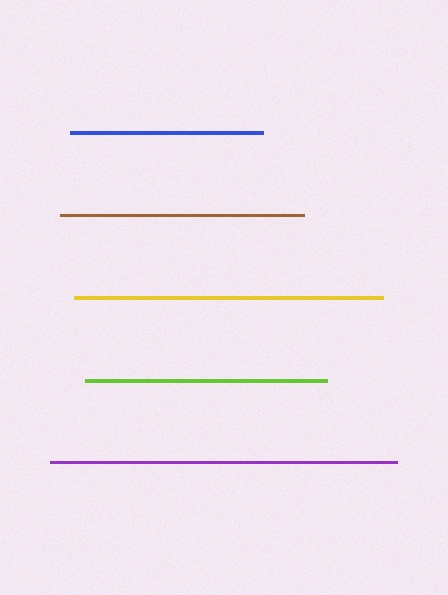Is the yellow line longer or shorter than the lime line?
The yellow line is longer than the lime line.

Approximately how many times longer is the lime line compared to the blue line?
The lime line is approximately 1.3 times the length of the blue line.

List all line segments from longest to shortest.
From longest to shortest: purple, yellow, brown, lime, blue.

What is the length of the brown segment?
The brown segment is approximately 245 pixels long.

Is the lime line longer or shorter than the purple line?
The purple line is longer than the lime line.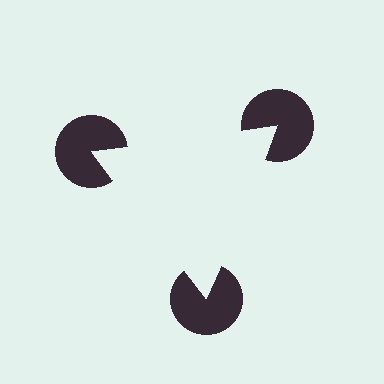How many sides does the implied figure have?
3 sides.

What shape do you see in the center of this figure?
An illusory triangle — its edges are inferred from the aligned wedge cuts in the pac-man discs, not physically drawn.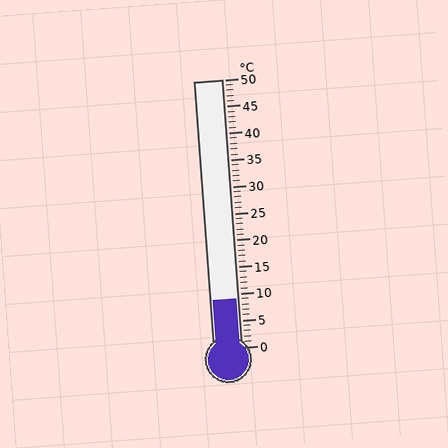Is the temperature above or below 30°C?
The temperature is below 30°C.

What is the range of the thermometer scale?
The thermometer scale ranges from 0°C to 50°C.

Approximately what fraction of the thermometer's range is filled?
The thermometer is filled to approximately 20% of its range.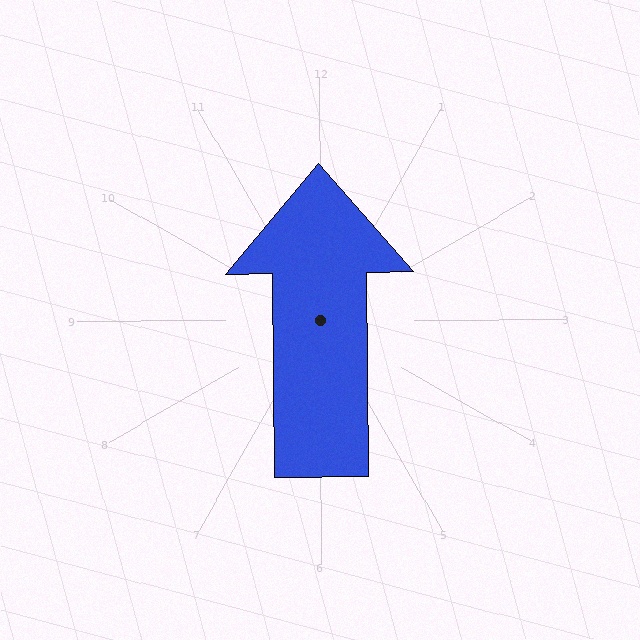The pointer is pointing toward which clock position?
Roughly 12 o'clock.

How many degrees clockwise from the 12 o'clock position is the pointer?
Approximately 359 degrees.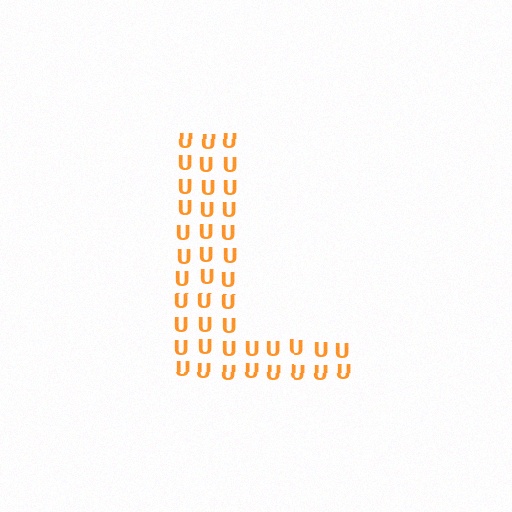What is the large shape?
The large shape is the letter L.